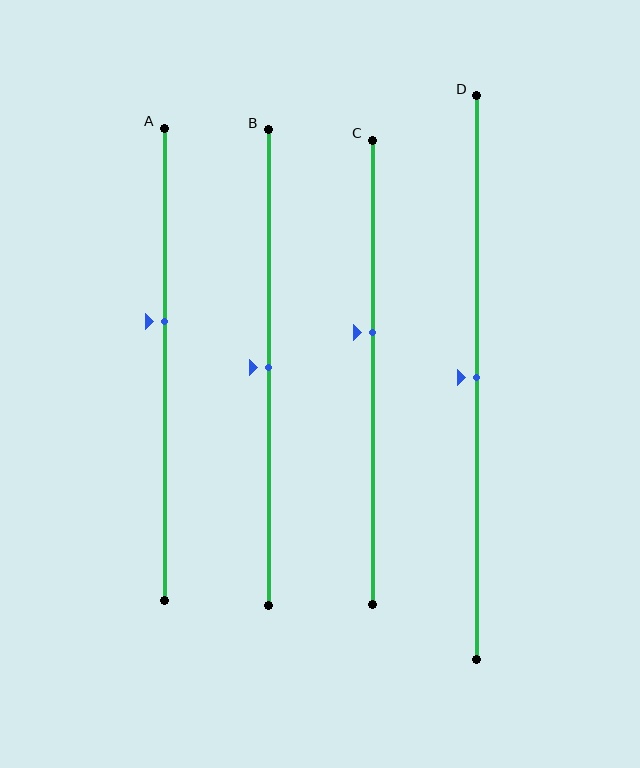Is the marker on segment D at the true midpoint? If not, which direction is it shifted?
Yes, the marker on segment D is at the true midpoint.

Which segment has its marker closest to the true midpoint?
Segment B has its marker closest to the true midpoint.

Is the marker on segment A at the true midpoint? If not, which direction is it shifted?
No, the marker on segment A is shifted upward by about 9% of the segment length.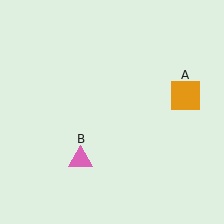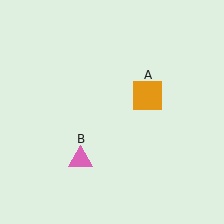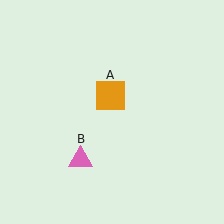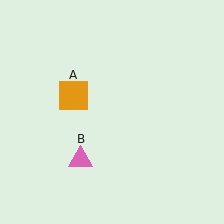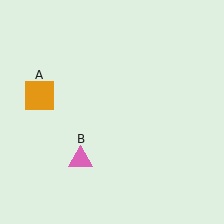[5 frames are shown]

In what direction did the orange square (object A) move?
The orange square (object A) moved left.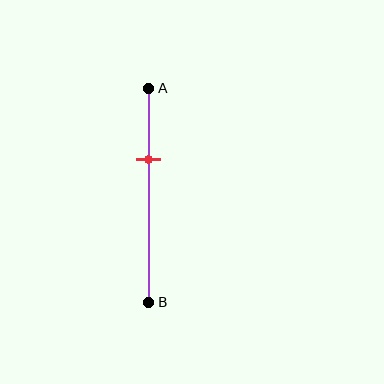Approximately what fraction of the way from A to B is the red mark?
The red mark is approximately 35% of the way from A to B.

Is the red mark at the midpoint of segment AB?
No, the mark is at about 35% from A, not at the 50% midpoint.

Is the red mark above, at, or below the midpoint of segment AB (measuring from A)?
The red mark is above the midpoint of segment AB.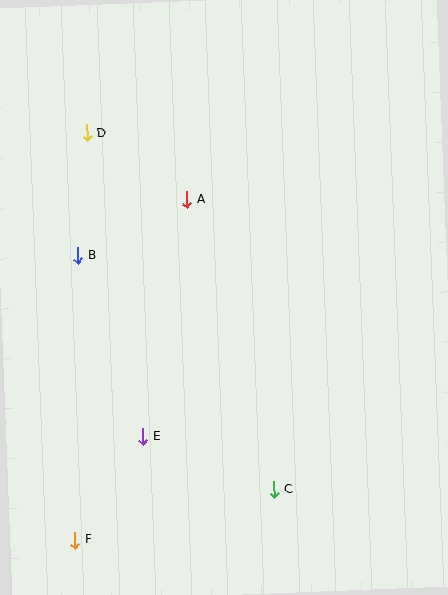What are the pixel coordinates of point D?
Point D is at (87, 133).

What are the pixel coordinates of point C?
Point C is at (274, 490).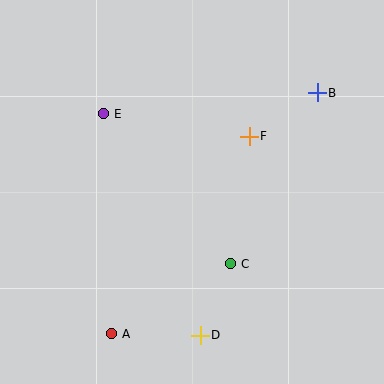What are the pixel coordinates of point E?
Point E is at (103, 114).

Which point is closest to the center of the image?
Point F at (249, 136) is closest to the center.